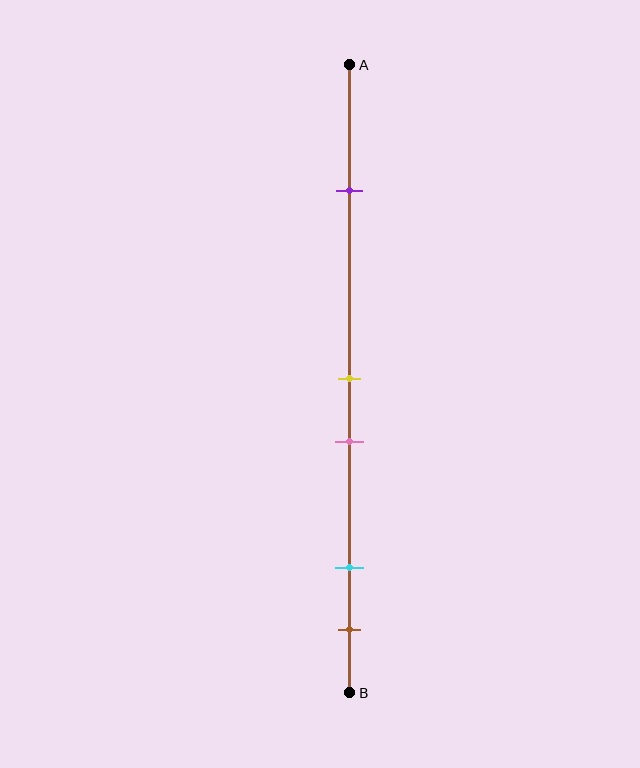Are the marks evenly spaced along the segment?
No, the marks are not evenly spaced.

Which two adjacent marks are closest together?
The yellow and pink marks are the closest adjacent pair.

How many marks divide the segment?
There are 5 marks dividing the segment.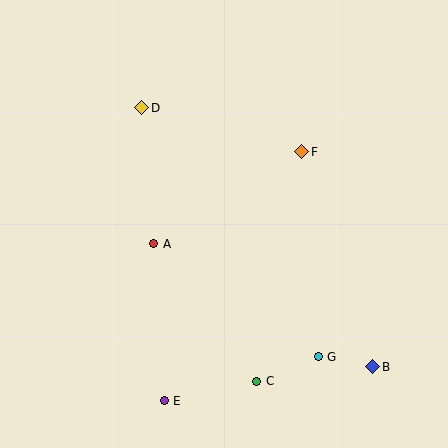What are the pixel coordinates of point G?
Point G is at (318, 357).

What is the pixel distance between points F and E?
The distance between F and E is 285 pixels.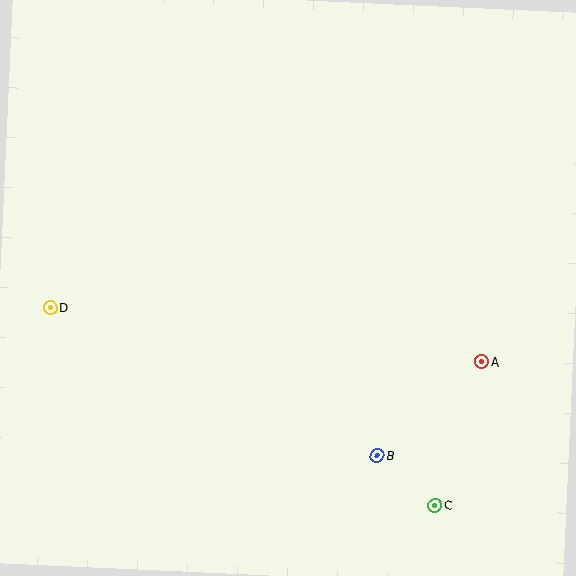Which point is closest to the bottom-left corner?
Point D is closest to the bottom-left corner.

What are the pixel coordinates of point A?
Point A is at (482, 361).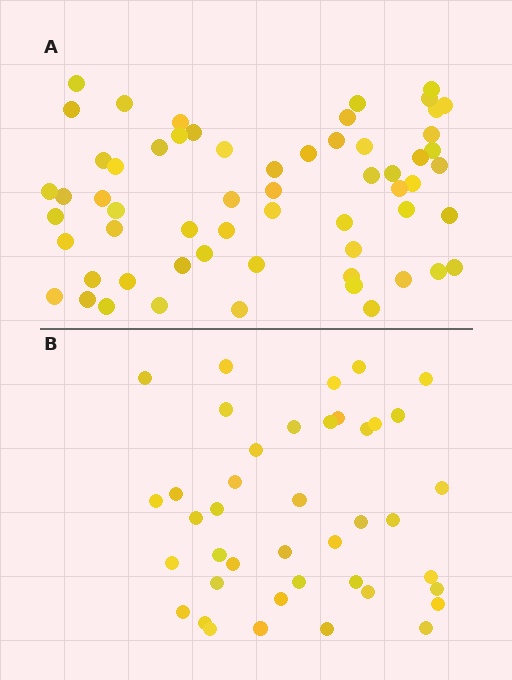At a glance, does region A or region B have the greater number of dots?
Region A (the top region) has more dots.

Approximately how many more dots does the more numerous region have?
Region A has approximately 20 more dots than region B.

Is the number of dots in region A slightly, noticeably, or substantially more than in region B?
Region A has substantially more. The ratio is roughly 1.5 to 1.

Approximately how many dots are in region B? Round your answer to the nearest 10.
About 40 dots. (The exact count is 41, which rounds to 40.)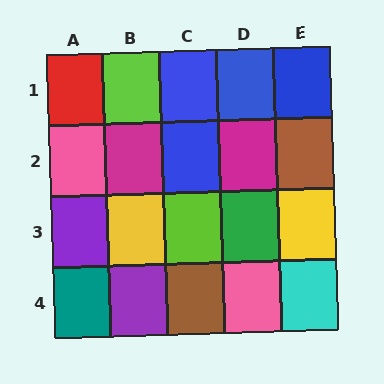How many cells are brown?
2 cells are brown.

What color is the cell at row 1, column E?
Blue.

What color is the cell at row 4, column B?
Purple.